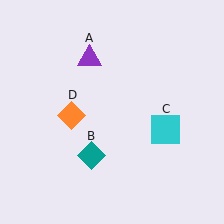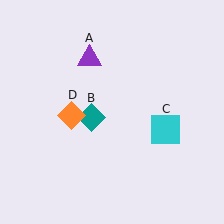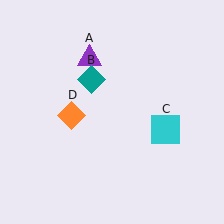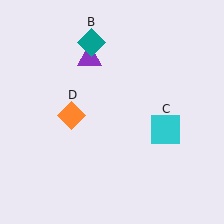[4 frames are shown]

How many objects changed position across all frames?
1 object changed position: teal diamond (object B).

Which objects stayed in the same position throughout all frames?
Purple triangle (object A) and cyan square (object C) and orange diamond (object D) remained stationary.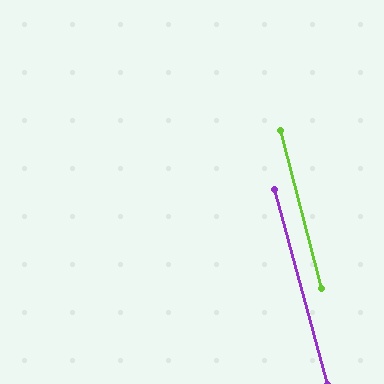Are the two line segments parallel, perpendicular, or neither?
Parallel — their directions differ by only 0.8°.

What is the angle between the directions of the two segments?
Approximately 1 degree.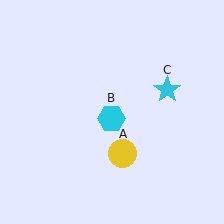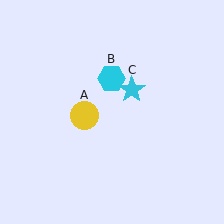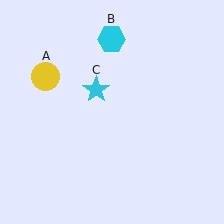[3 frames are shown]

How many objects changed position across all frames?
3 objects changed position: yellow circle (object A), cyan hexagon (object B), cyan star (object C).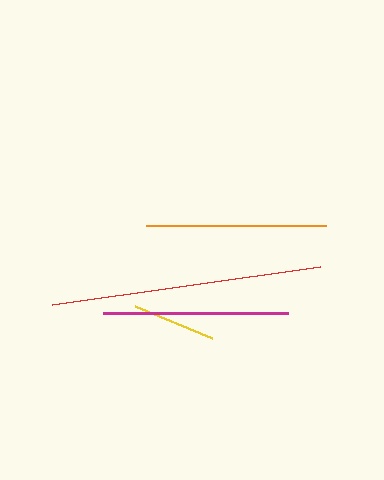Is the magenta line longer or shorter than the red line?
The red line is longer than the magenta line.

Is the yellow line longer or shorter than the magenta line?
The magenta line is longer than the yellow line.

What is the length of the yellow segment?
The yellow segment is approximately 84 pixels long.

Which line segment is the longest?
The red line is the longest at approximately 271 pixels.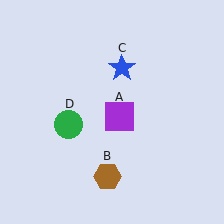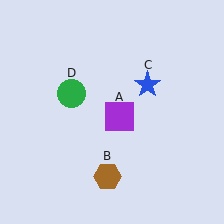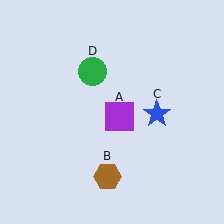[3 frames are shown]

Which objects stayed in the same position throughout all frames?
Purple square (object A) and brown hexagon (object B) remained stationary.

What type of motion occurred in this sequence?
The blue star (object C), green circle (object D) rotated clockwise around the center of the scene.